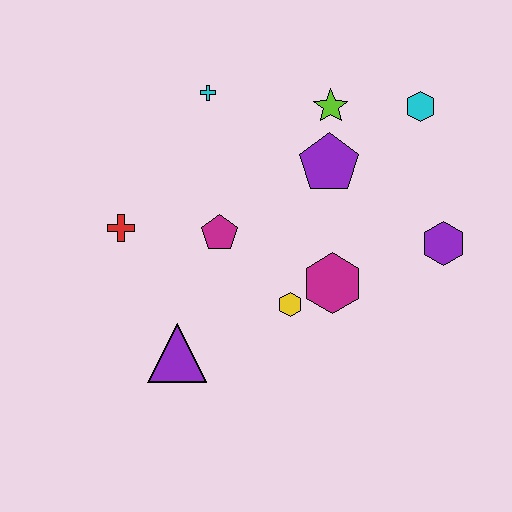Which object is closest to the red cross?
The magenta pentagon is closest to the red cross.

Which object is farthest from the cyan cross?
The purple hexagon is farthest from the cyan cross.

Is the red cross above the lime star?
No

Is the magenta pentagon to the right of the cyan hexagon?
No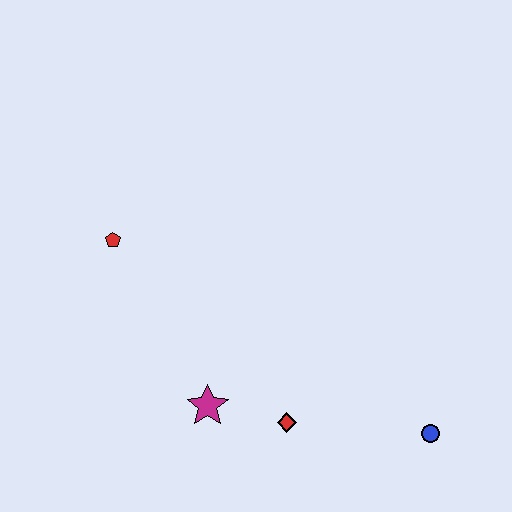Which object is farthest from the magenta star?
The blue circle is farthest from the magenta star.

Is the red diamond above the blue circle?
Yes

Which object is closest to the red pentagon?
The magenta star is closest to the red pentagon.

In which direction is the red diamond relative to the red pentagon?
The red diamond is below the red pentagon.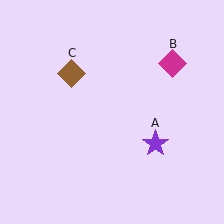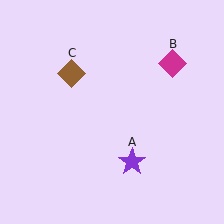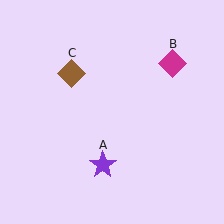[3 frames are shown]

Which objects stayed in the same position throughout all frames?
Magenta diamond (object B) and brown diamond (object C) remained stationary.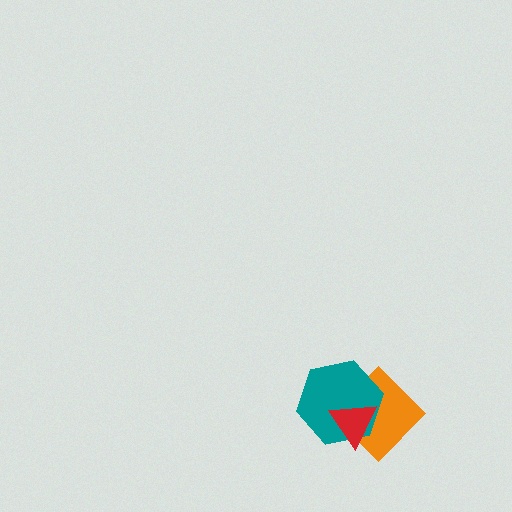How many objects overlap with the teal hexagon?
2 objects overlap with the teal hexagon.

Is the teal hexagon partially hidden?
Yes, it is partially covered by another shape.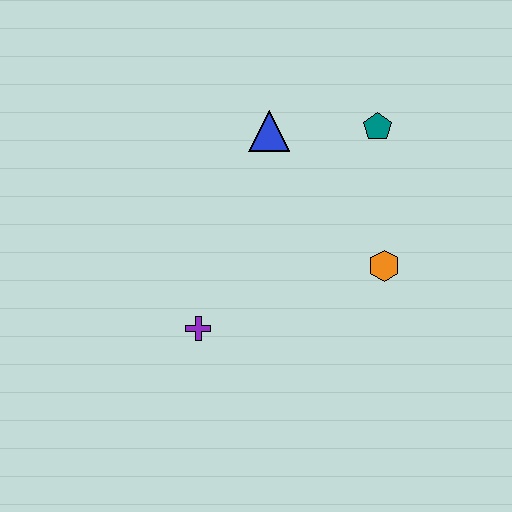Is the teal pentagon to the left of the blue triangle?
No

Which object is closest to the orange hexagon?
The teal pentagon is closest to the orange hexagon.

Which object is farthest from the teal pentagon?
The purple cross is farthest from the teal pentagon.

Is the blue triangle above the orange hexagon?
Yes